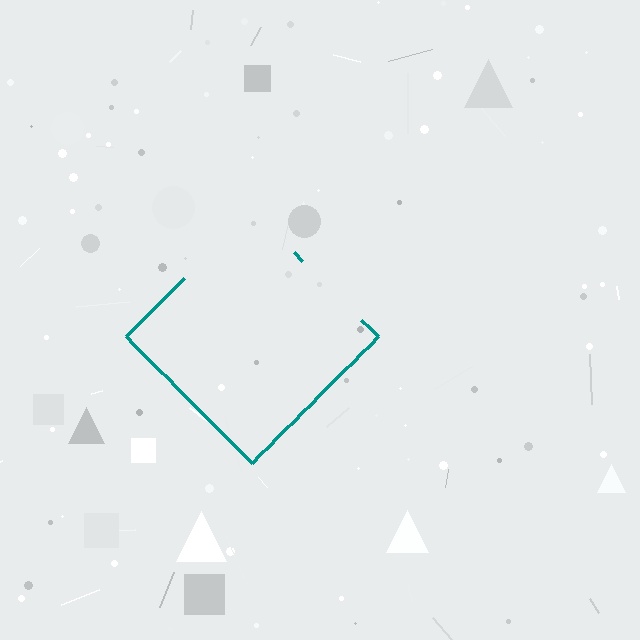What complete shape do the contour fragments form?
The contour fragments form a diamond.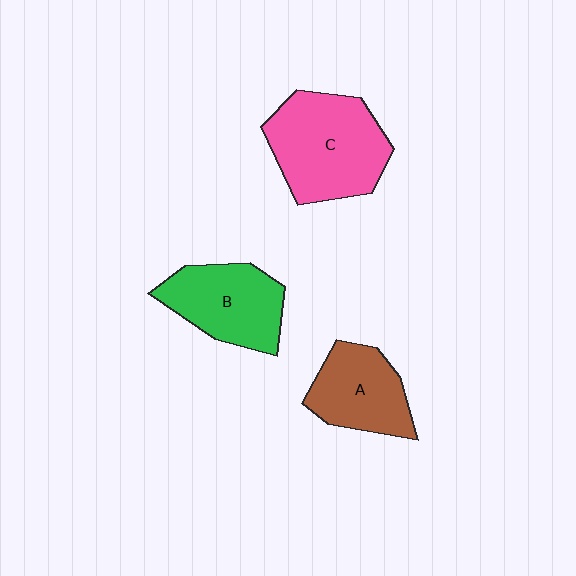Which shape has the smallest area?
Shape A (brown).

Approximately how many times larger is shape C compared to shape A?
Approximately 1.5 times.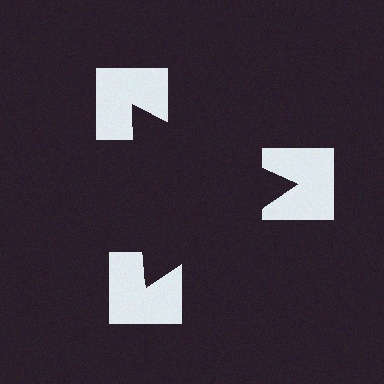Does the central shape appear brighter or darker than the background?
It typically appears slightly darker than the background, even though no actual brightness change is drawn.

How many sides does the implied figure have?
3 sides.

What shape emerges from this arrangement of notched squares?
An illusory triangle — its edges are inferred from the aligned wedge cuts in the notched squares, not physically drawn.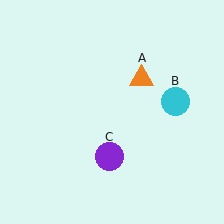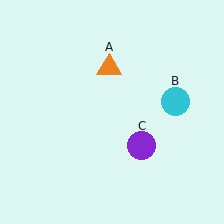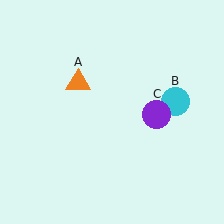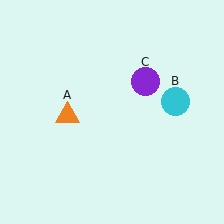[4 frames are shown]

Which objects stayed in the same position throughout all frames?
Cyan circle (object B) remained stationary.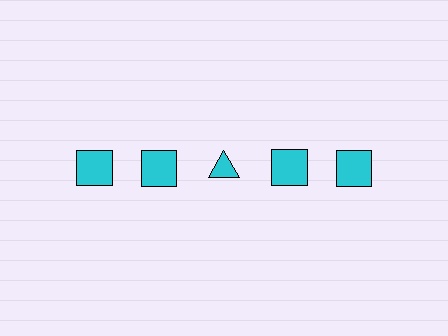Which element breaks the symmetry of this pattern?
The cyan triangle in the top row, center column breaks the symmetry. All other shapes are cyan squares.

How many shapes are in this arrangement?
There are 5 shapes arranged in a grid pattern.